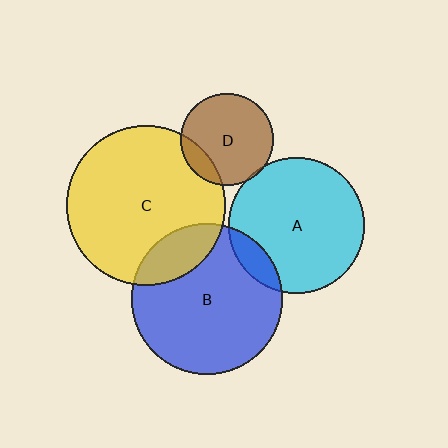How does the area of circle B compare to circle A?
Approximately 1.2 times.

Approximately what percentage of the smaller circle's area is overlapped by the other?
Approximately 20%.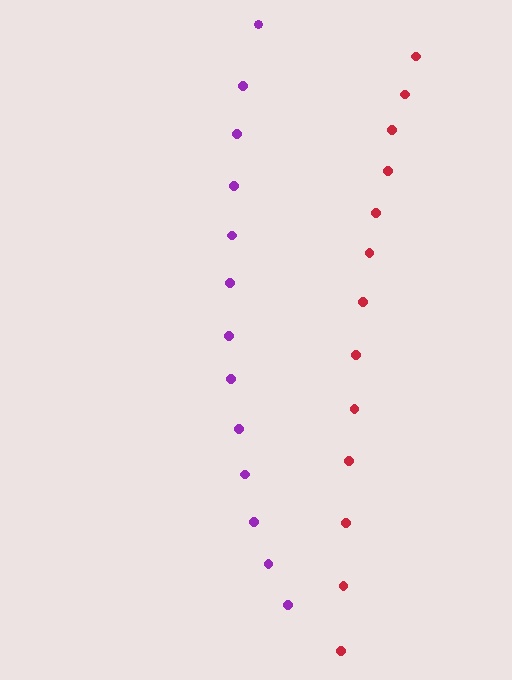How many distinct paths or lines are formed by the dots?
There are 2 distinct paths.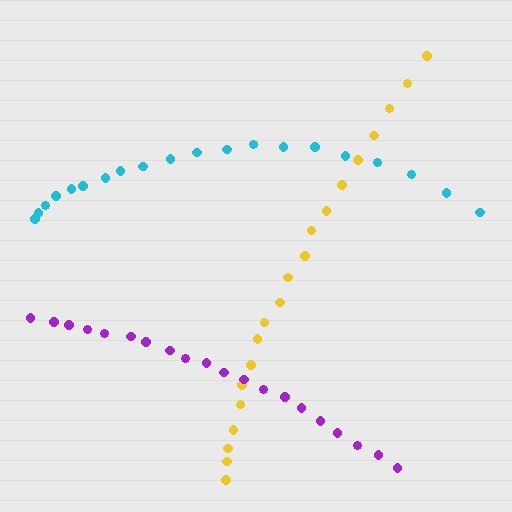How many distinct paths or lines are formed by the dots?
There are 3 distinct paths.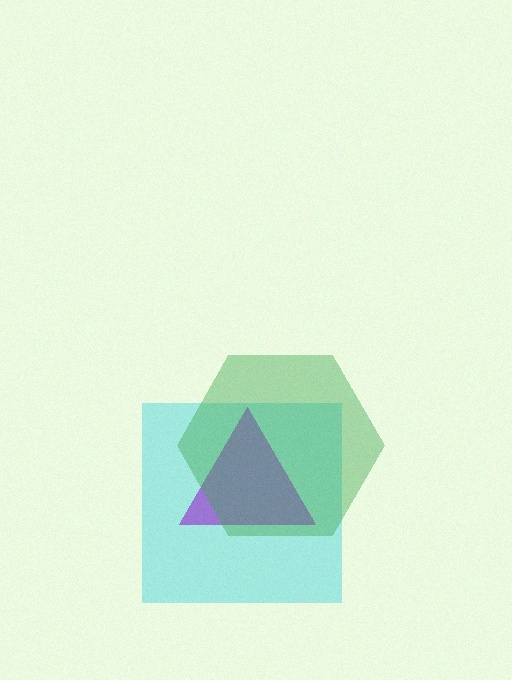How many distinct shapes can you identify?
There are 3 distinct shapes: a cyan square, a purple triangle, a green hexagon.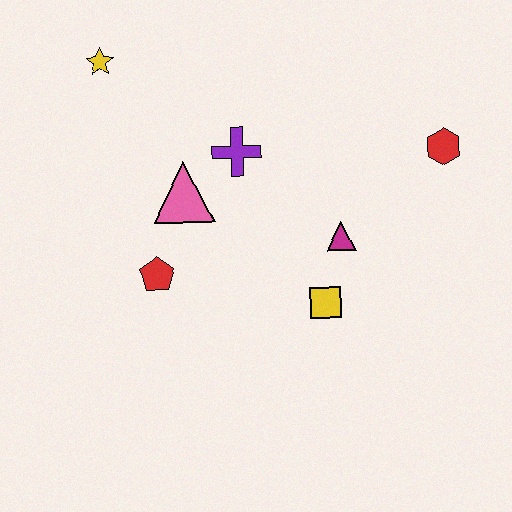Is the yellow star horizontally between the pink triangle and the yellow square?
No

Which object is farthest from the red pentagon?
The red hexagon is farthest from the red pentagon.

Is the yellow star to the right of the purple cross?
No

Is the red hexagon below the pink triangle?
No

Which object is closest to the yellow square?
The magenta triangle is closest to the yellow square.